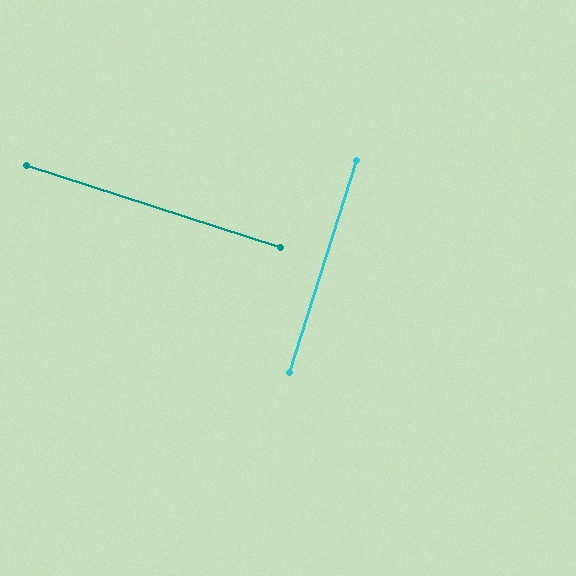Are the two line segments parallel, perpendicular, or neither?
Perpendicular — they meet at approximately 90°.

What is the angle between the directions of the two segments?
Approximately 90 degrees.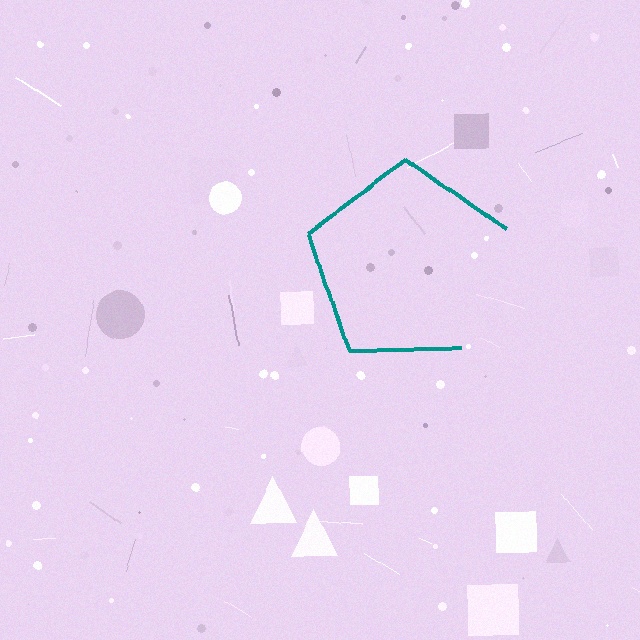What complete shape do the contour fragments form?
The contour fragments form a pentagon.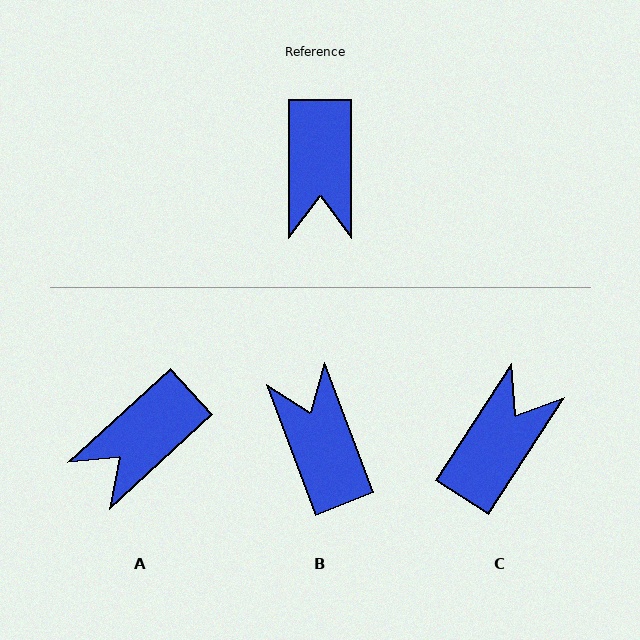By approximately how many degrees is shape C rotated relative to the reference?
Approximately 147 degrees counter-clockwise.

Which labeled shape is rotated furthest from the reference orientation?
B, about 160 degrees away.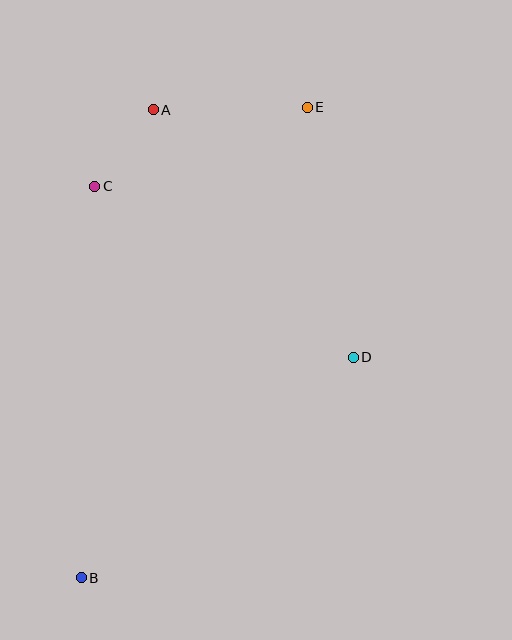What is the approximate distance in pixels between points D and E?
The distance between D and E is approximately 254 pixels.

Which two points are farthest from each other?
Points B and E are farthest from each other.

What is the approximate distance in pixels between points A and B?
The distance between A and B is approximately 473 pixels.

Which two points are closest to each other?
Points A and C are closest to each other.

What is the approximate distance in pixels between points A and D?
The distance between A and D is approximately 318 pixels.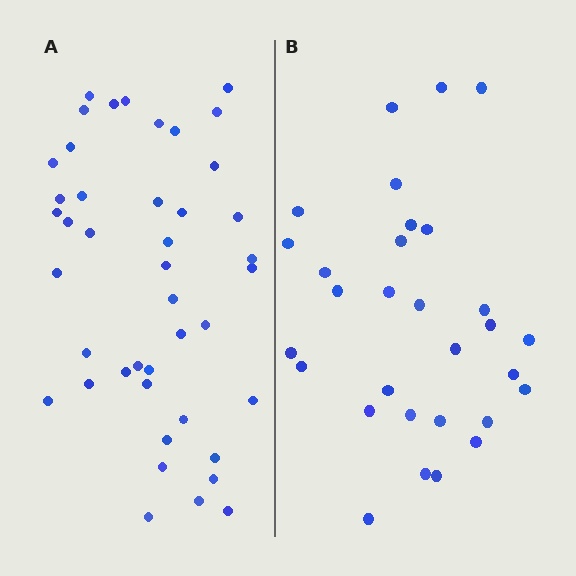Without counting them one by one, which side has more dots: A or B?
Region A (the left region) has more dots.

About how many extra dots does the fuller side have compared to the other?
Region A has approximately 15 more dots than region B.